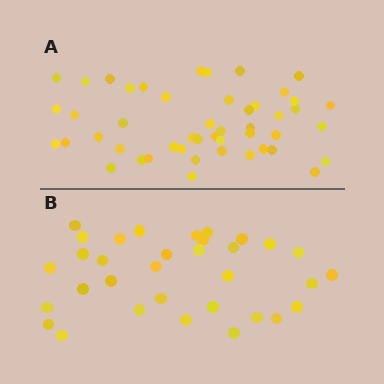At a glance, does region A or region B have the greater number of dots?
Region A (the top region) has more dots.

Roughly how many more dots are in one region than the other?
Region A has approximately 15 more dots than region B.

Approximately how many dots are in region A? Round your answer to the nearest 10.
About 50 dots. (The exact count is 48, which rounds to 50.)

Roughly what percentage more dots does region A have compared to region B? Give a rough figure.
About 45% more.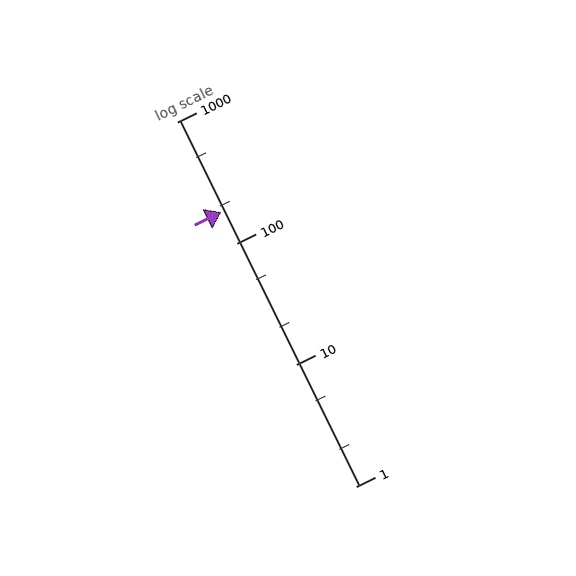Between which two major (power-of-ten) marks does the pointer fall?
The pointer is between 100 and 1000.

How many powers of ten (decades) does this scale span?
The scale spans 3 decades, from 1 to 1000.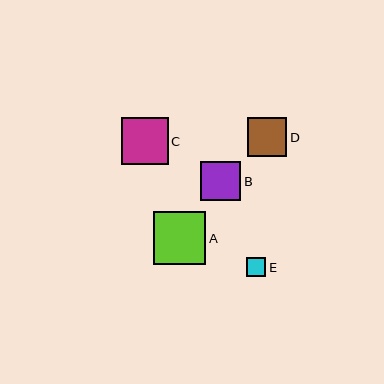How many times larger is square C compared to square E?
Square C is approximately 2.4 times the size of square E.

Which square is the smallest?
Square E is the smallest with a size of approximately 19 pixels.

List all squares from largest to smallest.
From largest to smallest: A, C, B, D, E.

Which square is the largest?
Square A is the largest with a size of approximately 53 pixels.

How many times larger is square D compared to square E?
Square D is approximately 2.0 times the size of square E.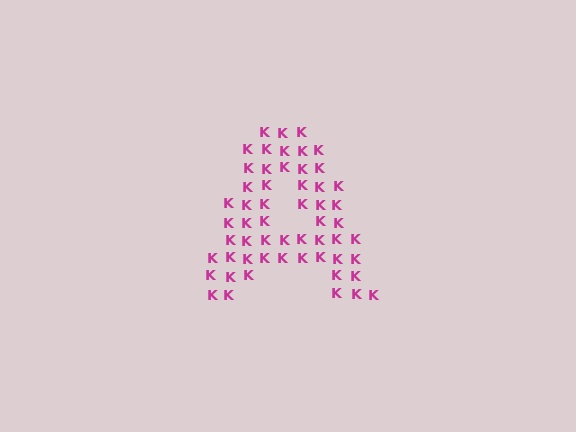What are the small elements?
The small elements are letter K's.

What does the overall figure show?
The overall figure shows the letter A.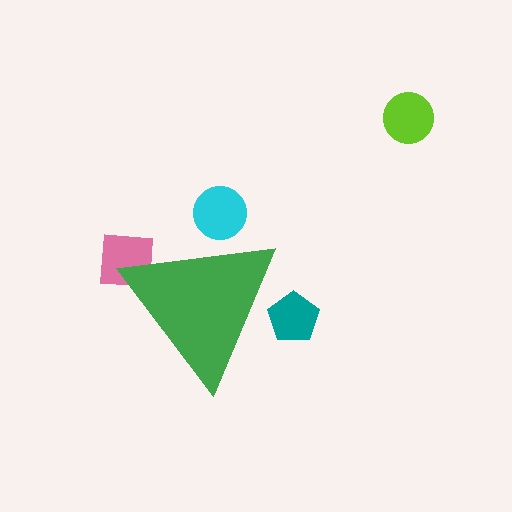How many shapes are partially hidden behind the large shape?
3 shapes are partially hidden.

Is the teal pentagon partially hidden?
Yes, the teal pentagon is partially hidden behind the green triangle.